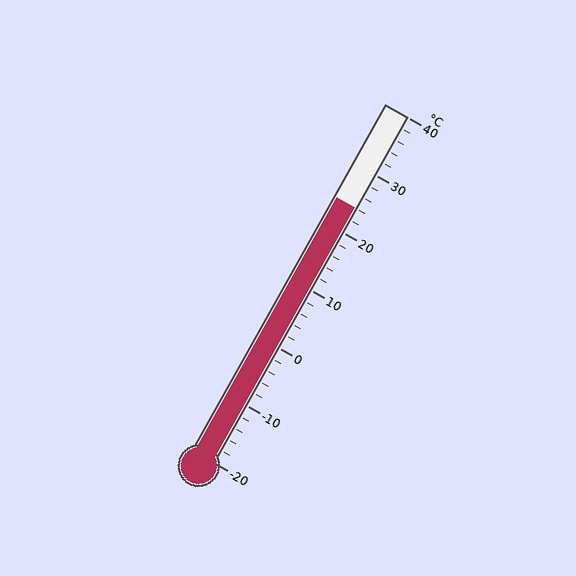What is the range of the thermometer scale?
The thermometer scale ranges from -20°C to 40°C.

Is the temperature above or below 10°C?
The temperature is above 10°C.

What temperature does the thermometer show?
The thermometer shows approximately 24°C.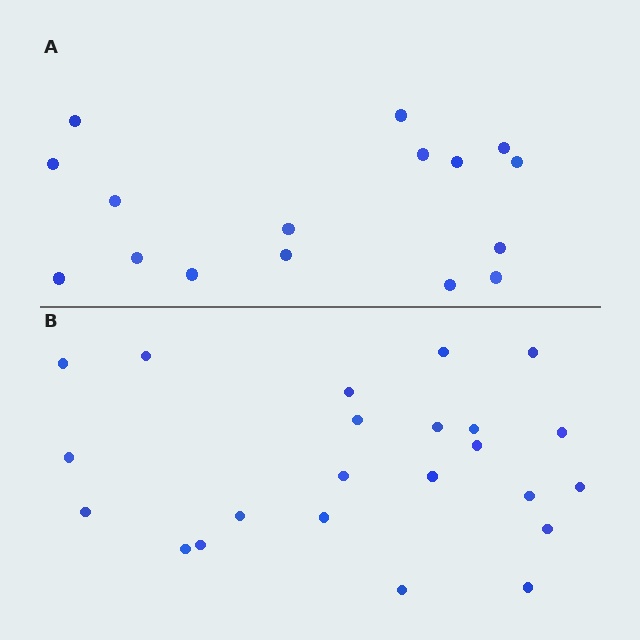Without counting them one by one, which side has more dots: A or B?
Region B (the bottom region) has more dots.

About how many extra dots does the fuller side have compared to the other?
Region B has roughly 8 or so more dots than region A.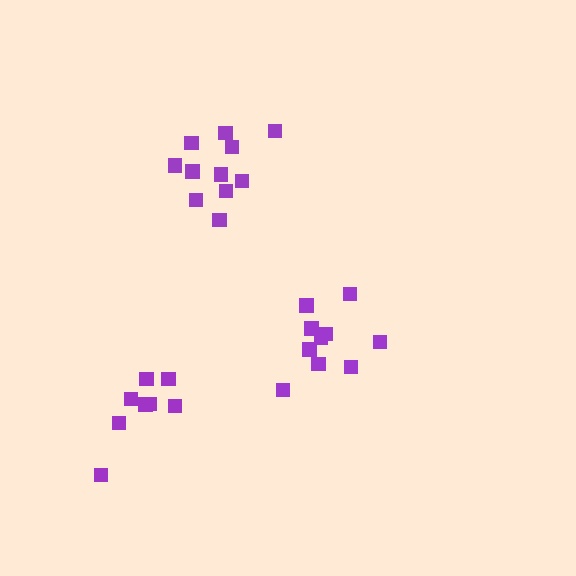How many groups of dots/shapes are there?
There are 3 groups.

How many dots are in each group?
Group 1: 11 dots, Group 2: 8 dots, Group 3: 10 dots (29 total).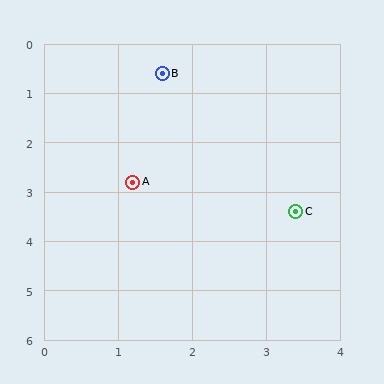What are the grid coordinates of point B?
Point B is at approximately (1.6, 0.6).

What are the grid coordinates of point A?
Point A is at approximately (1.2, 2.8).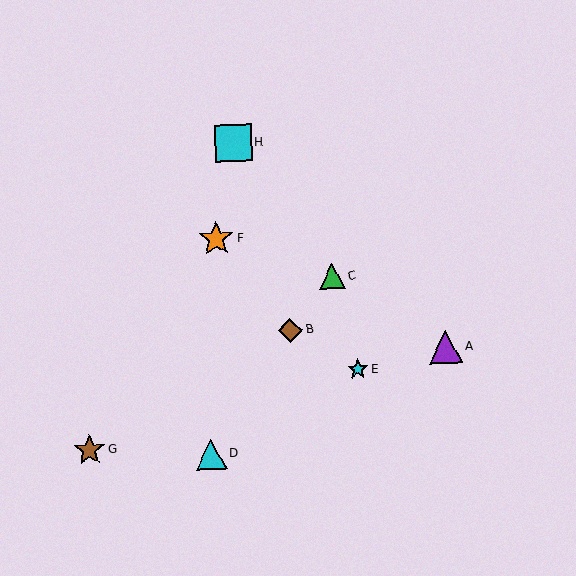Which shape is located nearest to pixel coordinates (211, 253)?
The orange star (labeled F) at (216, 239) is nearest to that location.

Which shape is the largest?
The cyan square (labeled H) is the largest.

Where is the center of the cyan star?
The center of the cyan star is at (358, 369).